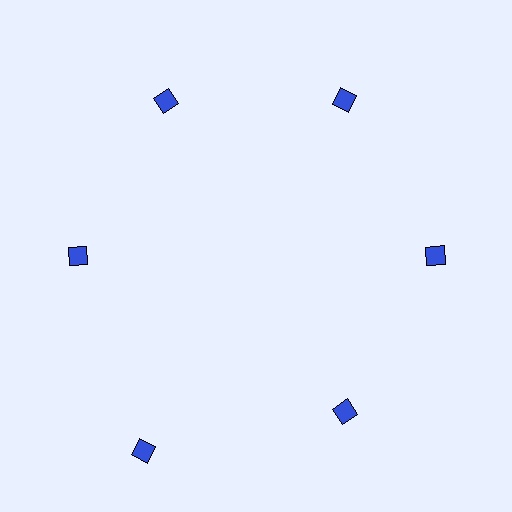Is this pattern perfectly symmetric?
No. The 6 blue diamonds are arranged in a ring, but one element near the 7 o'clock position is pushed outward from the center, breaking the 6-fold rotational symmetry.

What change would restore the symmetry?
The symmetry would be restored by moving it inward, back onto the ring so that all 6 diamonds sit at equal angles and equal distance from the center.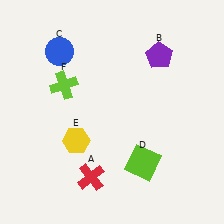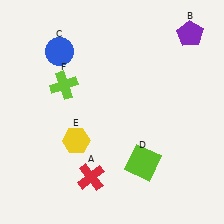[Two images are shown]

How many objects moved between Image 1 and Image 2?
1 object moved between the two images.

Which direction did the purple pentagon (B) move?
The purple pentagon (B) moved right.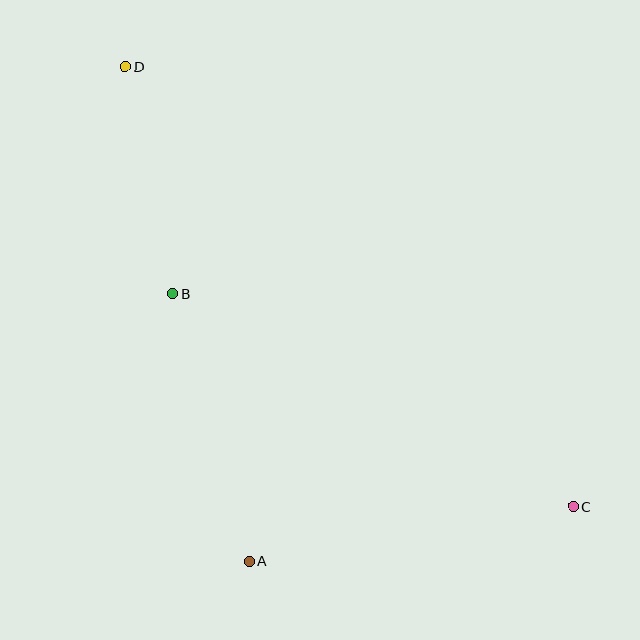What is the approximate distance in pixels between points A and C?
The distance between A and C is approximately 329 pixels.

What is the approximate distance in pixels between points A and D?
The distance between A and D is approximately 509 pixels.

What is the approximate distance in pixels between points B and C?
The distance between B and C is approximately 453 pixels.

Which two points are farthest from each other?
Points C and D are farthest from each other.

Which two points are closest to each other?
Points B and D are closest to each other.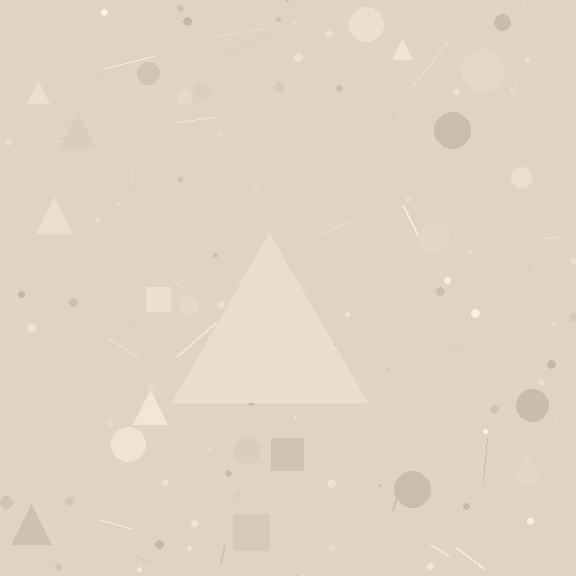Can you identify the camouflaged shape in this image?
The camouflaged shape is a triangle.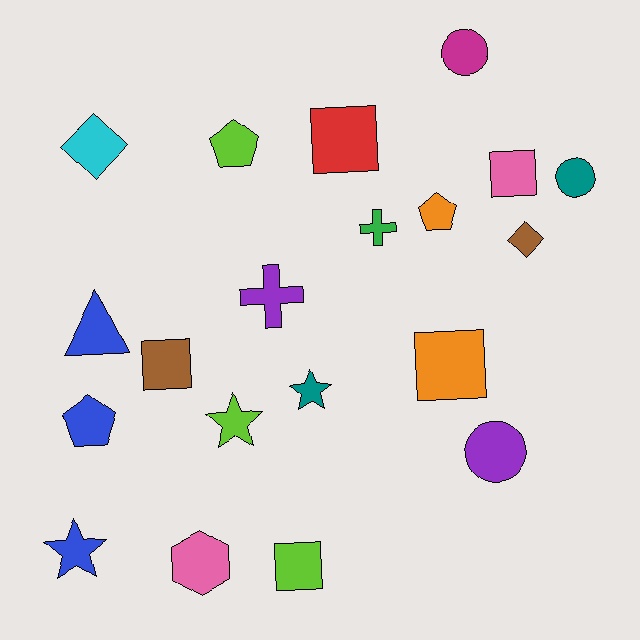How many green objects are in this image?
There is 1 green object.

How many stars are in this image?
There are 3 stars.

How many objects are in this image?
There are 20 objects.